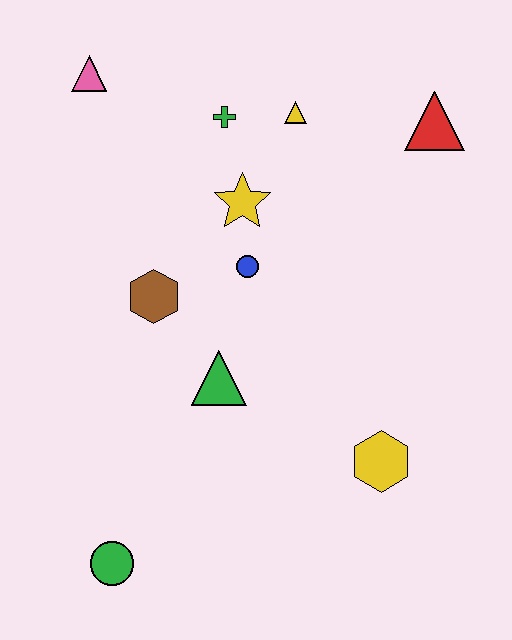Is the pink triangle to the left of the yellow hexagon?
Yes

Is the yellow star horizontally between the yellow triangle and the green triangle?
Yes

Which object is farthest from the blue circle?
The green circle is farthest from the blue circle.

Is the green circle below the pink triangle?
Yes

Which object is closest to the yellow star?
The blue circle is closest to the yellow star.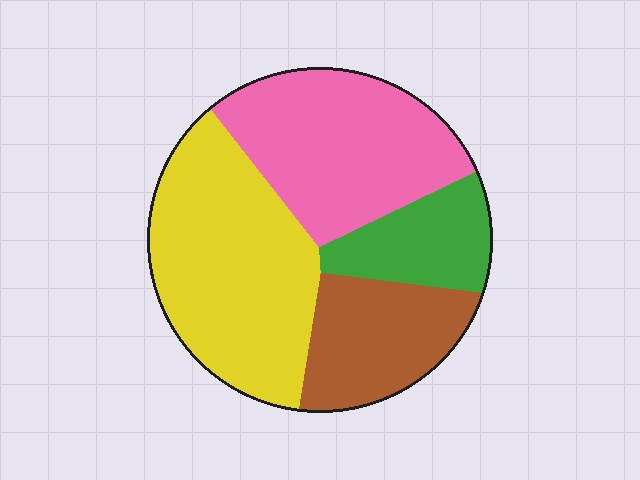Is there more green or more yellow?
Yellow.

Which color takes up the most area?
Yellow, at roughly 35%.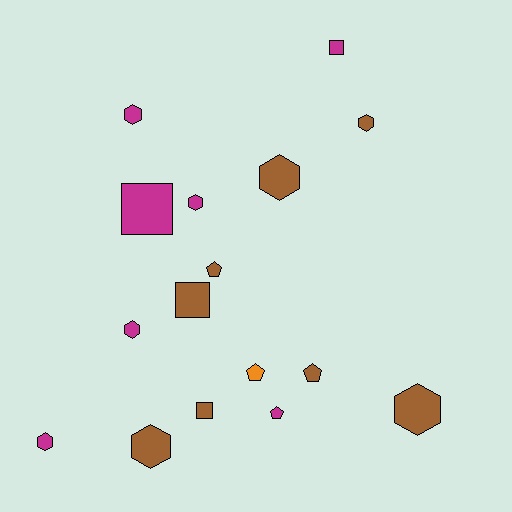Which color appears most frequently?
Brown, with 8 objects.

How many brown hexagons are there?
There are 4 brown hexagons.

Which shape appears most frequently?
Hexagon, with 8 objects.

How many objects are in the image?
There are 16 objects.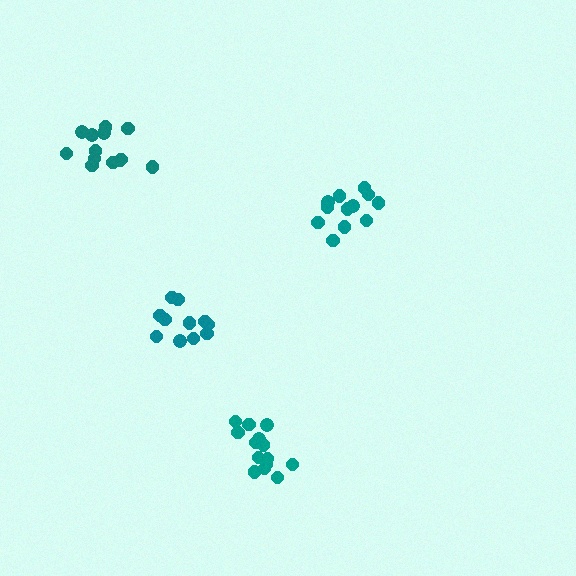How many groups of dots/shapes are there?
There are 4 groups.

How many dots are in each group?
Group 1: 12 dots, Group 2: 13 dots, Group 3: 14 dots, Group 4: 11 dots (50 total).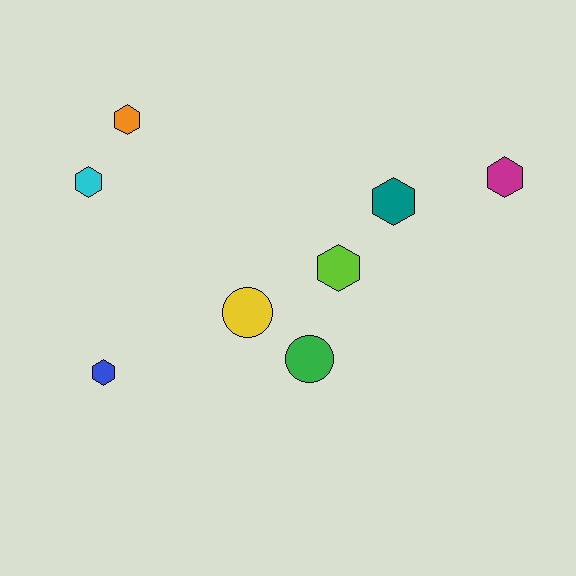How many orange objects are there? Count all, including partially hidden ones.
There is 1 orange object.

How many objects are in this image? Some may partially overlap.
There are 8 objects.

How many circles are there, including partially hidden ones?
There are 2 circles.